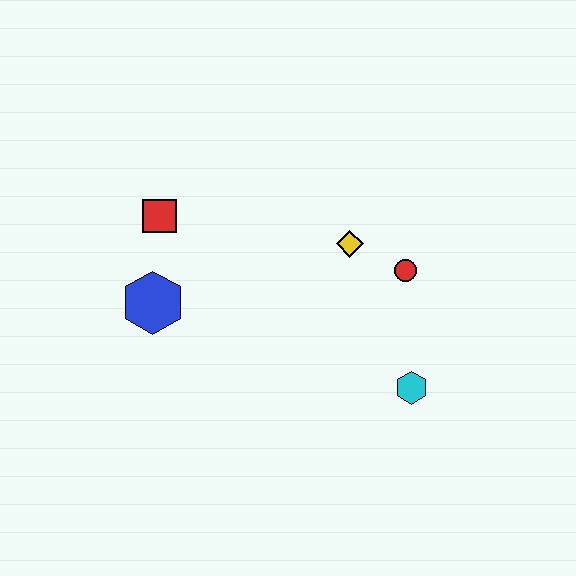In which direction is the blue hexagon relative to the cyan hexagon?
The blue hexagon is to the left of the cyan hexagon.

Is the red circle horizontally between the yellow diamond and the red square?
No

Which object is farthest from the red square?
The cyan hexagon is farthest from the red square.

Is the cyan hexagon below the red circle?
Yes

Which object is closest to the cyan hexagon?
The red circle is closest to the cyan hexagon.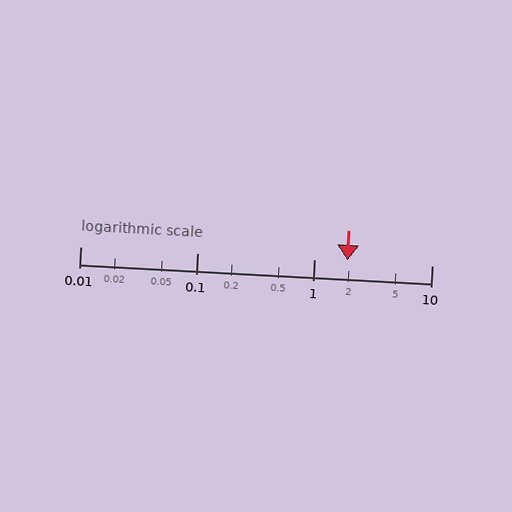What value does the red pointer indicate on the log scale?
The pointer indicates approximately 1.9.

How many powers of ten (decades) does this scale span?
The scale spans 3 decades, from 0.01 to 10.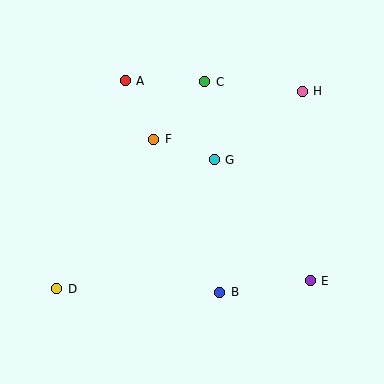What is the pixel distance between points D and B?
The distance between D and B is 163 pixels.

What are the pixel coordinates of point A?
Point A is at (125, 81).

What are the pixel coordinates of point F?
Point F is at (154, 139).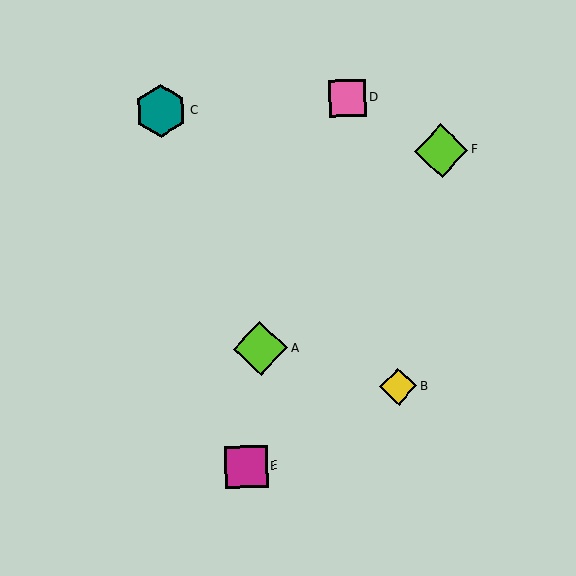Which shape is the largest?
The lime diamond (labeled A) is the largest.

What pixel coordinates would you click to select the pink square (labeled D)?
Click at (348, 98) to select the pink square D.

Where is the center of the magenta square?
The center of the magenta square is at (246, 467).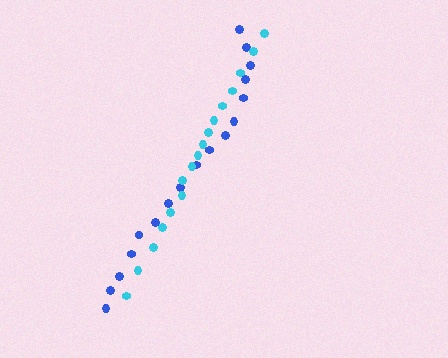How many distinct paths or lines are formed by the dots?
There are 2 distinct paths.